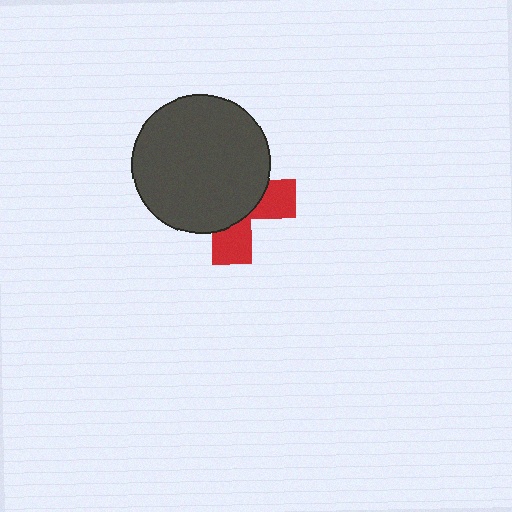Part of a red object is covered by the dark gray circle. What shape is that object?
It is a cross.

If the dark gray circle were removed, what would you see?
You would see the complete red cross.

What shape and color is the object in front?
The object in front is a dark gray circle.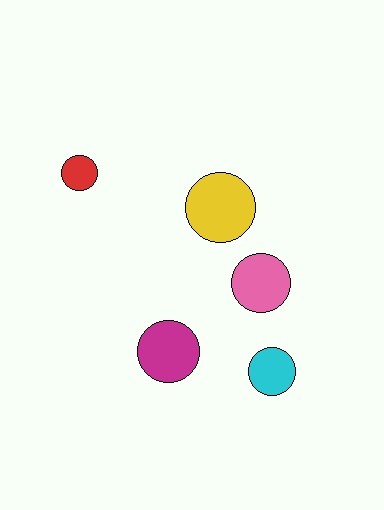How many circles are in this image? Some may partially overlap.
There are 5 circles.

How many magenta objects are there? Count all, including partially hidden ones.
There is 1 magenta object.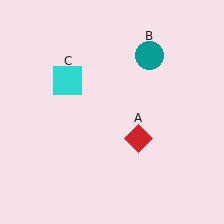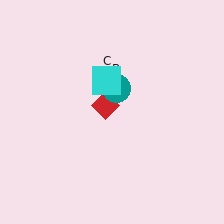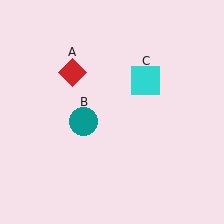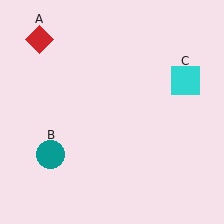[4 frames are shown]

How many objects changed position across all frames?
3 objects changed position: red diamond (object A), teal circle (object B), cyan square (object C).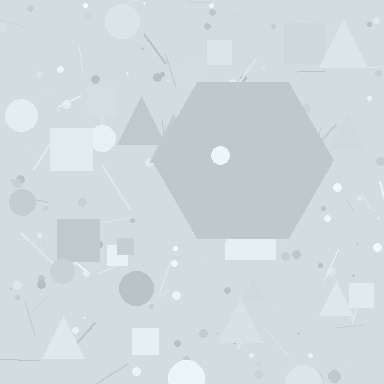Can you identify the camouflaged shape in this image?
The camouflaged shape is a hexagon.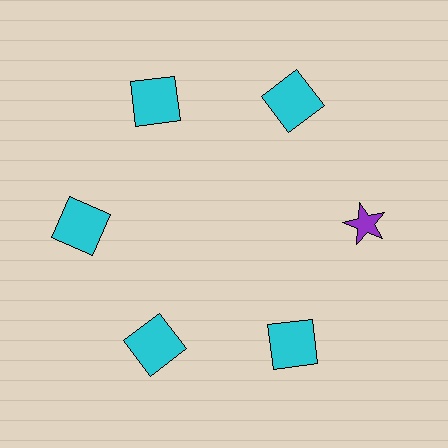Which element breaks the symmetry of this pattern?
The purple star at roughly the 3 o'clock position breaks the symmetry. All other shapes are cyan squares.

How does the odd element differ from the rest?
It differs in both color (purple instead of cyan) and shape (star instead of square).